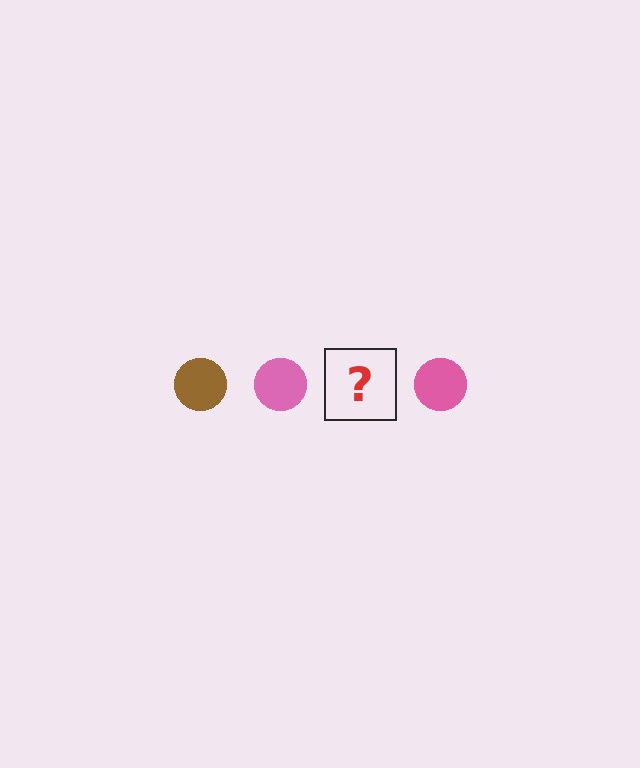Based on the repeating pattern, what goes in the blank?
The blank should be a brown circle.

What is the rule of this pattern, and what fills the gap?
The rule is that the pattern cycles through brown, pink circles. The gap should be filled with a brown circle.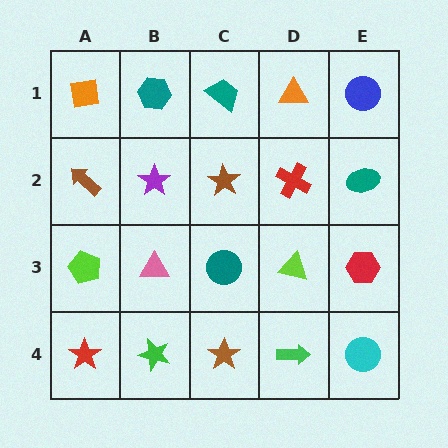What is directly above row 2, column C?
A teal trapezoid.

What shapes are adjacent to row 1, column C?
A brown star (row 2, column C), a teal hexagon (row 1, column B), an orange triangle (row 1, column D).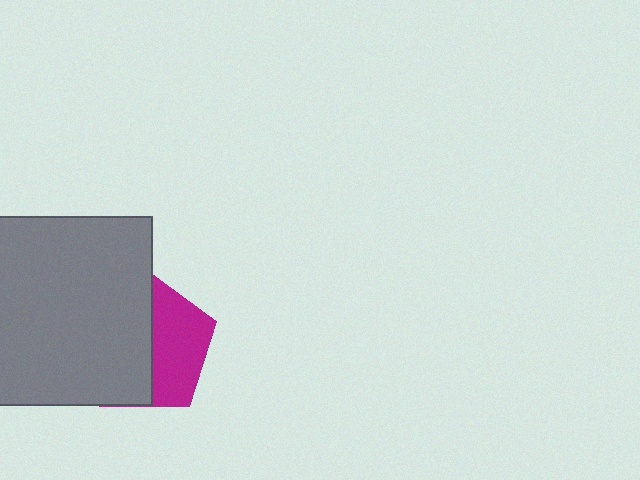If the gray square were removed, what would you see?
You would see the complete magenta pentagon.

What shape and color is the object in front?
The object in front is a gray square.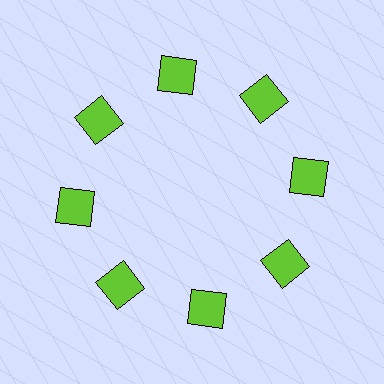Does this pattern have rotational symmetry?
Yes, this pattern has 8-fold rotational symmetry. It looks the same after rotating 45 degrees around the center.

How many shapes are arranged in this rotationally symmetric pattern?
There are 8 shapes, arranged in 8 groups of 1.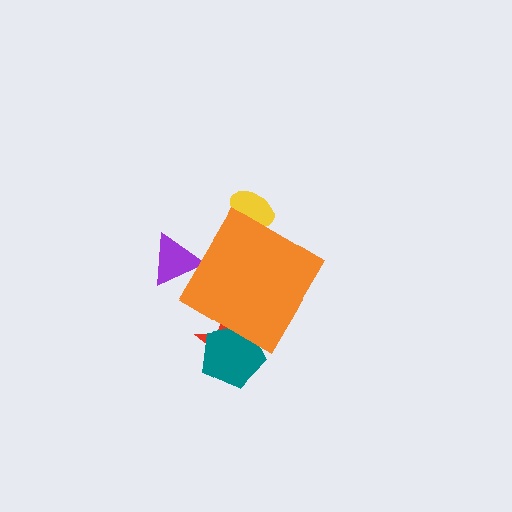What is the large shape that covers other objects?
An orange diamond.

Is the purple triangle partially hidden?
Yes, the purple triangle is partially hidden behind the orange diamond.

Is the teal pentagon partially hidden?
Yes, the teal pentagon is partially hidden behind the orange diamond.